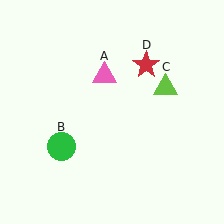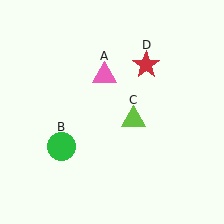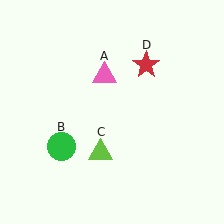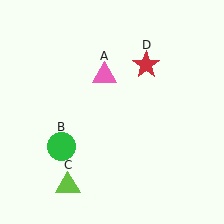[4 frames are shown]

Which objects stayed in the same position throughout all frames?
Pink triangle (object A) and green circle (object B) and red star (object D) remained stationary.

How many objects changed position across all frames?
1 object changed position: lime triangle (object C).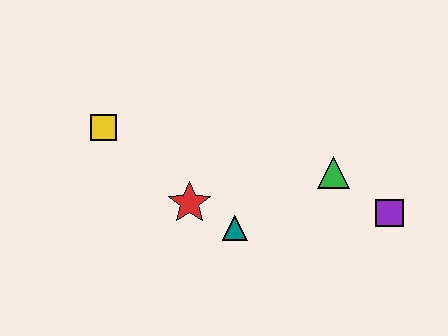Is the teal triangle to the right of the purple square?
No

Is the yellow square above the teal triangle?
Yes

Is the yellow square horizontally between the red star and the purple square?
No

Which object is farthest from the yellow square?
The purple square is farthest from the yellow square.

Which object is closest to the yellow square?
The red star is closest to the yellow square.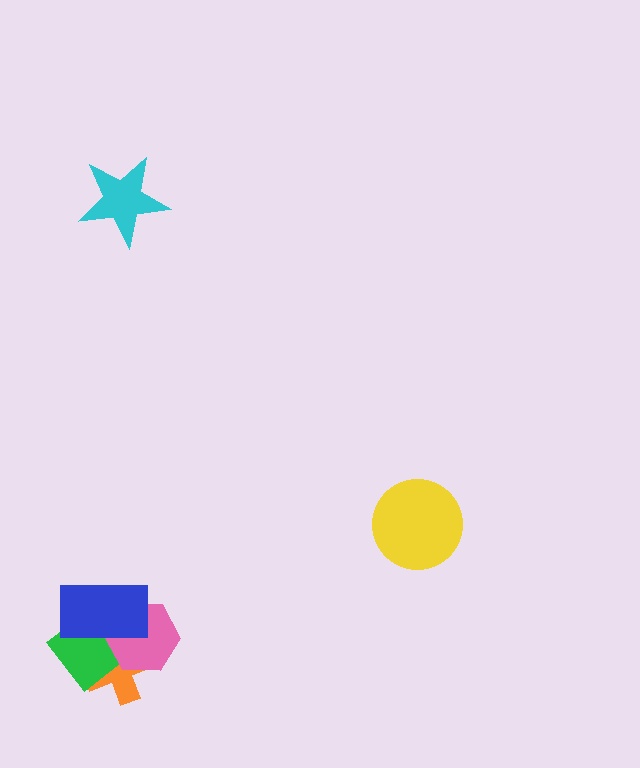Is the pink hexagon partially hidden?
Yes, it is partially covered by another shape.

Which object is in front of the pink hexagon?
The blue rectangle is in front of the pink hexagon.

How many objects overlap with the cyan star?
0 objects overlap with the cyan star.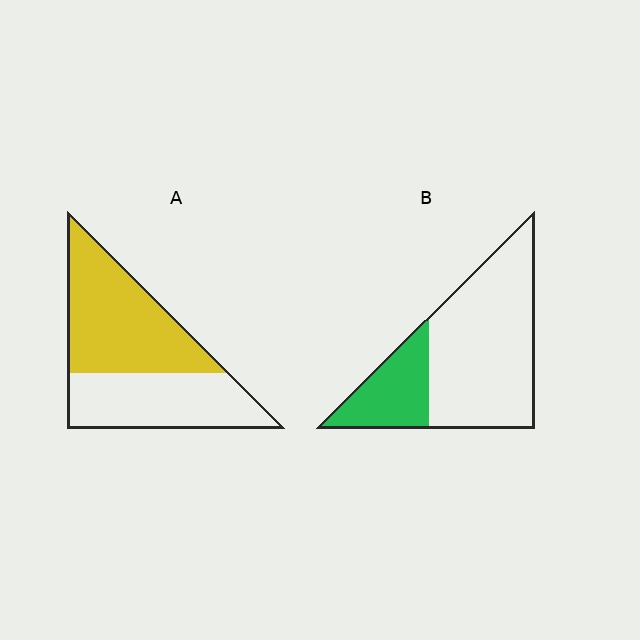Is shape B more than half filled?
No.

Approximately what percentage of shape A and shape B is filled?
A is approximately 55% and B is approximately 25%.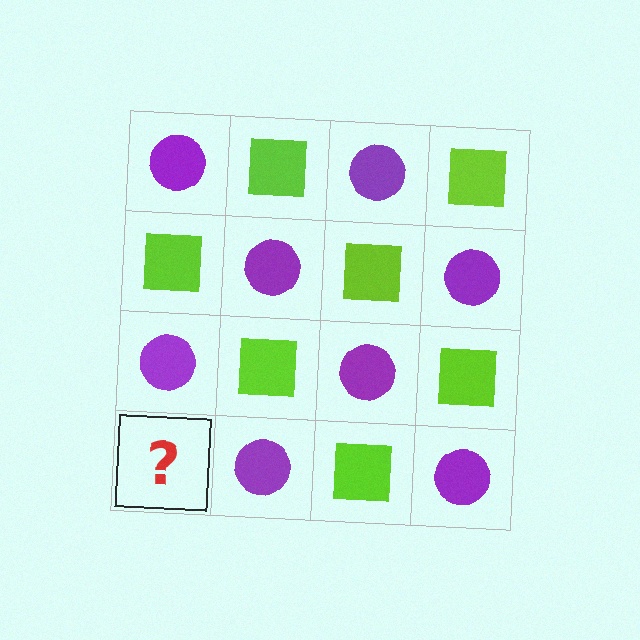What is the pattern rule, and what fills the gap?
The rule is that it alternates purple circle and lime square in a checkerboard pattern. The gap should be filled with a lime square.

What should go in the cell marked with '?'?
The missing cell should contain a lime square.